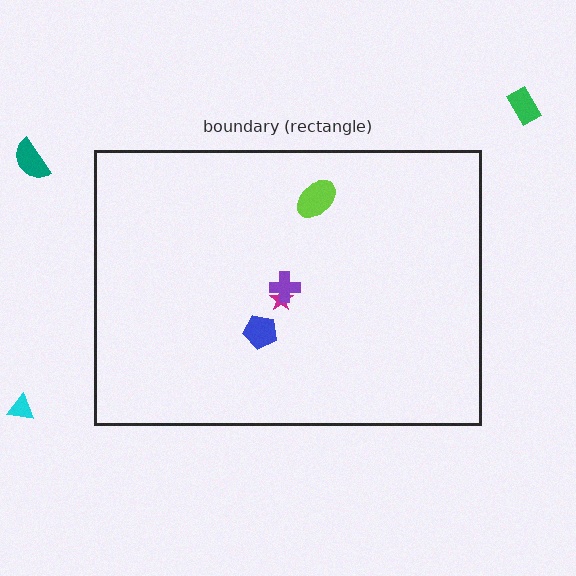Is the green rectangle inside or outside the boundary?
Outside.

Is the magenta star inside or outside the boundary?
Inside.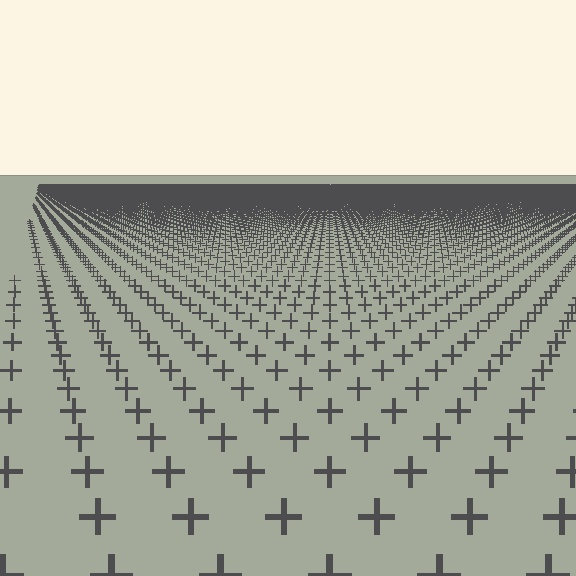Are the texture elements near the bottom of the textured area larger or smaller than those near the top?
Larger. Near the bottom, elements are closer to the viewer and appear at a bigger on-screen size.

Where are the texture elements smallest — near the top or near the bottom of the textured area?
Near the top.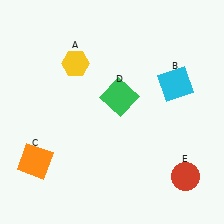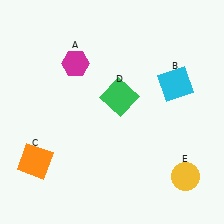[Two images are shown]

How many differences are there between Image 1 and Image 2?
There are 2 differences between the two images.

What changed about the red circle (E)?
In Image 1, E is red. In Image 2, it changed to yellow.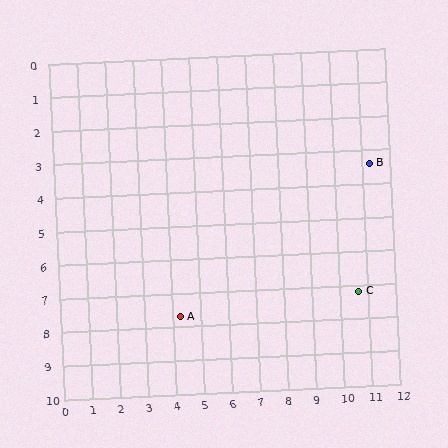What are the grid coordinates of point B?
Point B is at approximately (11.3, 3.4).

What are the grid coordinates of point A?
Point A is at approximately (4.3, 7.7).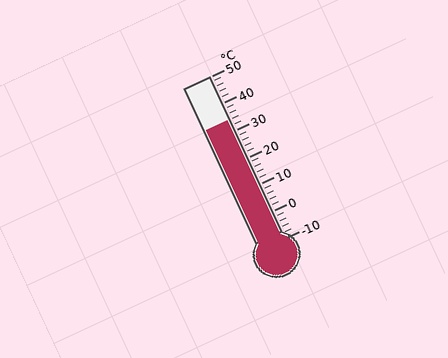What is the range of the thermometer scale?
The thermometer scale ranges from -10°C to 50°C.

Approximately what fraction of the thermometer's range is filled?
The thermometer is filled to approximately 75% of its range.